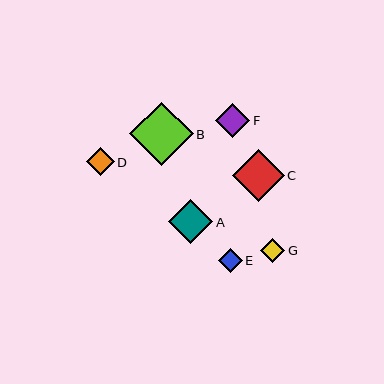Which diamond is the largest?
Diamond B is the largest with a size of approximately 63 pixels.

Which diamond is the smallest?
Diamond E is the smallest with a size of approximately 24 pixels.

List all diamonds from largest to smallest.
From largest to smallest: B, C, A, F, D, G, E.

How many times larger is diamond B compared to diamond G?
Diamond B is approximately 2.6 times the size of diamond G.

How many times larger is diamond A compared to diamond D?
Diamond A is approximately 1.6 times the size of diamond D.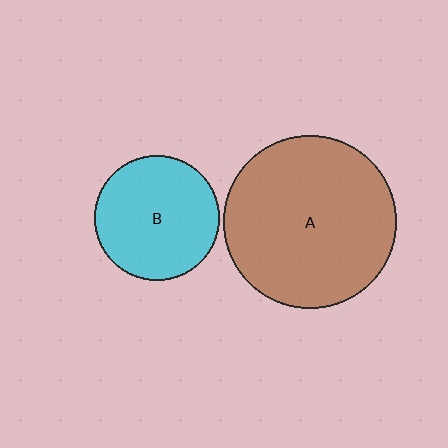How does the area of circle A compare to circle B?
Approximately 1.9 times.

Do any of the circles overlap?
No, none of the circles overlap.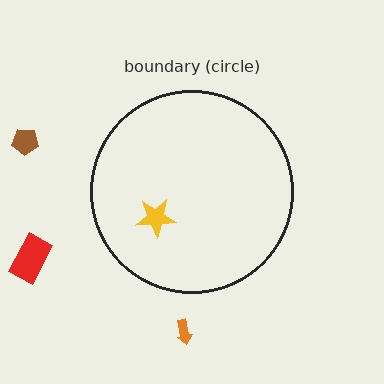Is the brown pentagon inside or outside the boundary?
Outside.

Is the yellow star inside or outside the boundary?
Inside.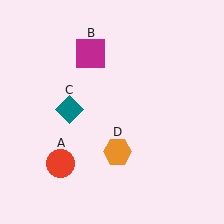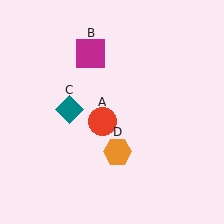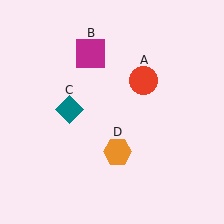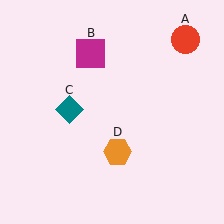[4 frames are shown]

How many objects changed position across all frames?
1 object changed position: red circle (object A).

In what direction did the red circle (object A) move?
The red circle (object A) moved up and to the right.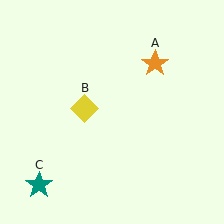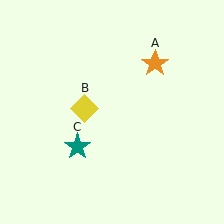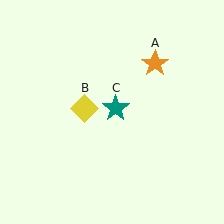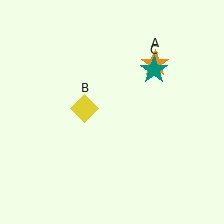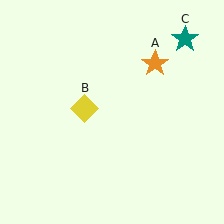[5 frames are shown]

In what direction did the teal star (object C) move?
The teal star (object C) moved up and to the right.